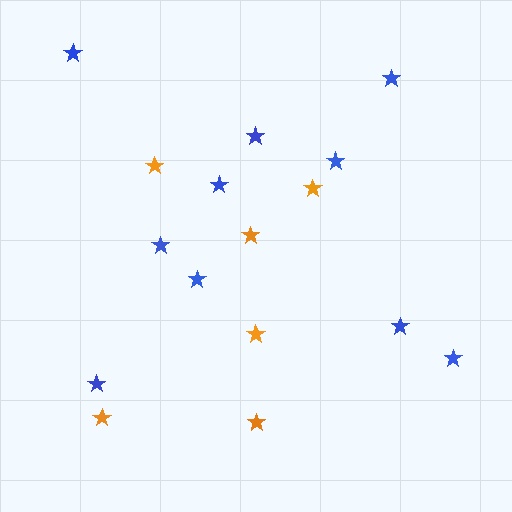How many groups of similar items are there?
There are 2 groups: one group of orange stars (6) and one group of blue stars (10).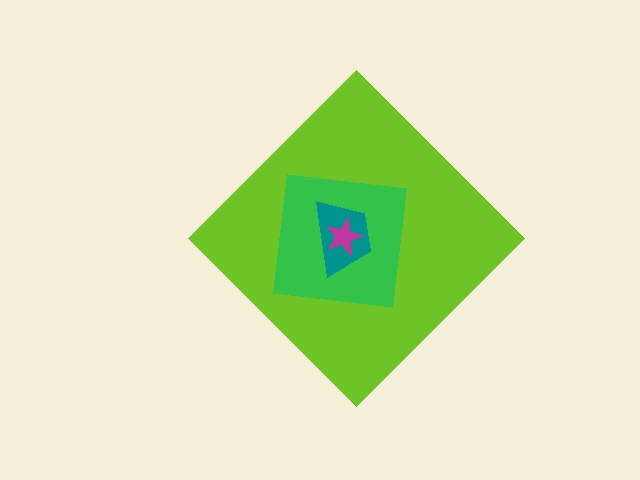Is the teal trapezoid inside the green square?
Yes.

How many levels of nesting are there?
4.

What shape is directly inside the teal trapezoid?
The magenta star.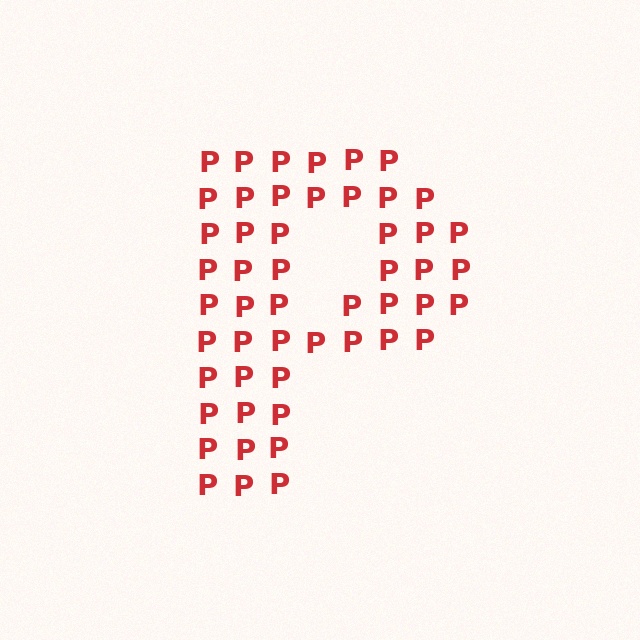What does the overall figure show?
The overall figure shows the letter P.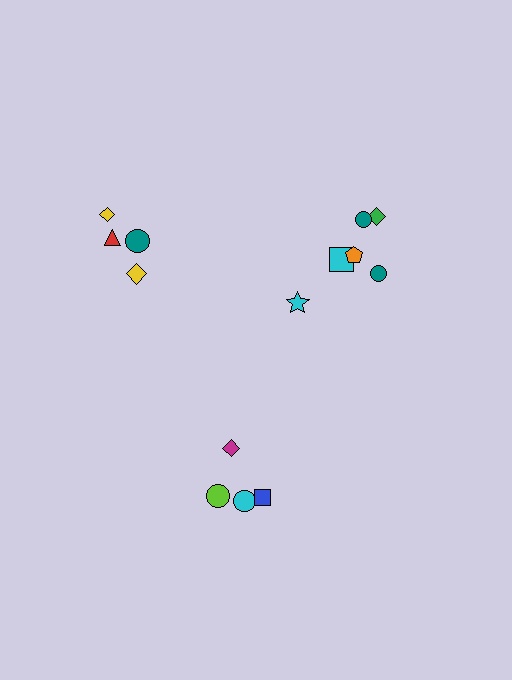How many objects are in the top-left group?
There are 4 objects.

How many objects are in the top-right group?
There are 6 objects.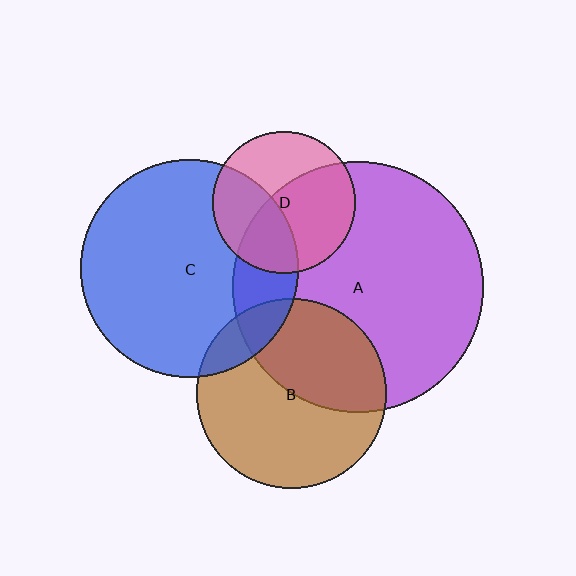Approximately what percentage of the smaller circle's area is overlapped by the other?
Approximately 40%.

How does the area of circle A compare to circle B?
Approximately 1.7 times.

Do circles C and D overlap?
Yes.